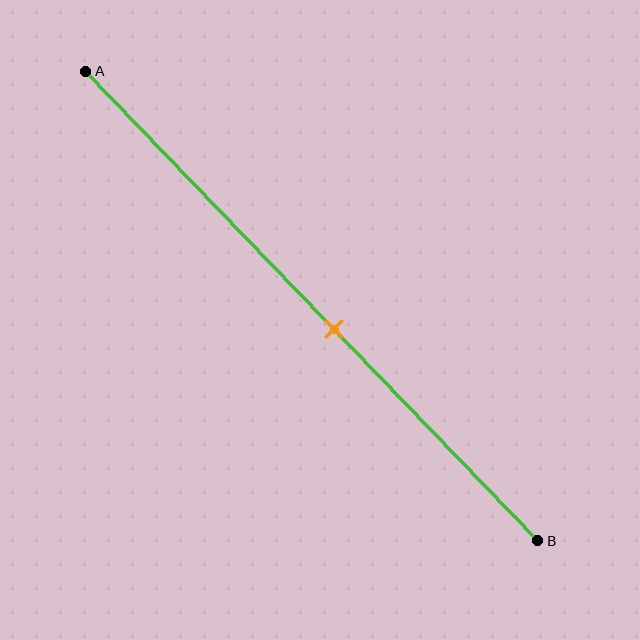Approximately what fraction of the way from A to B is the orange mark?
The orange mark is approximately 55% of the way from A to B.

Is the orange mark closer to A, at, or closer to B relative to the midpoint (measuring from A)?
The orange mark is closer to point B than the midpoint of segment AB.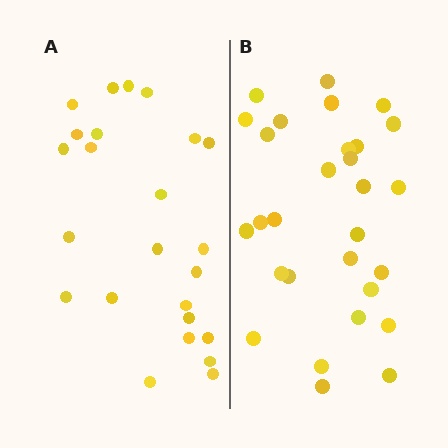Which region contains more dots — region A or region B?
Region B (the right region) has more dots.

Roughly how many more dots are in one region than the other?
Region B has about 5 more dots than region A.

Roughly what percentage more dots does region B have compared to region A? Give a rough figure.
About 20% more.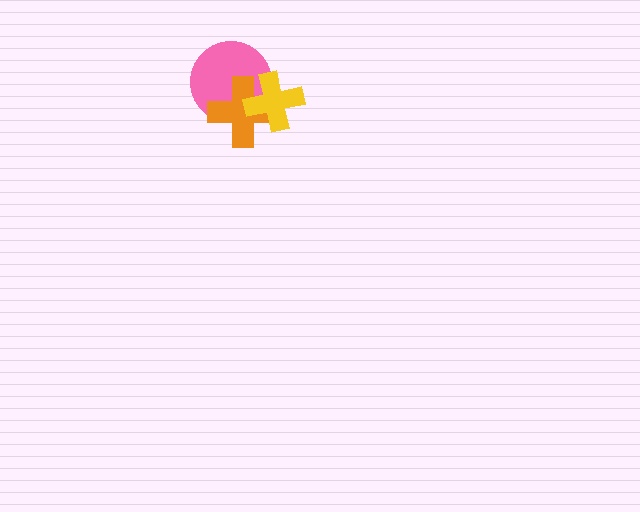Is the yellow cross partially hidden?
No, no other shape covers it.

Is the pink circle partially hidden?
Yes, it is partially covered by another shape.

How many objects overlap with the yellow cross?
2 objects overlap with the yellow cross.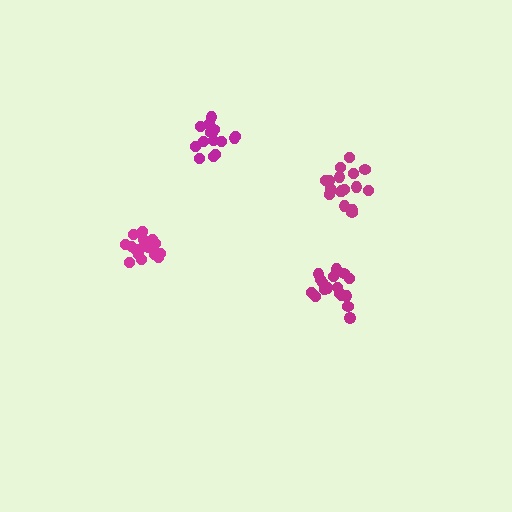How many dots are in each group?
Group 1: 19 dots, Group 2: 17 dots, Group 3: 18 dots, Group 4: 17 dots (71 total).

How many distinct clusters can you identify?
There are 4 distinct clusters.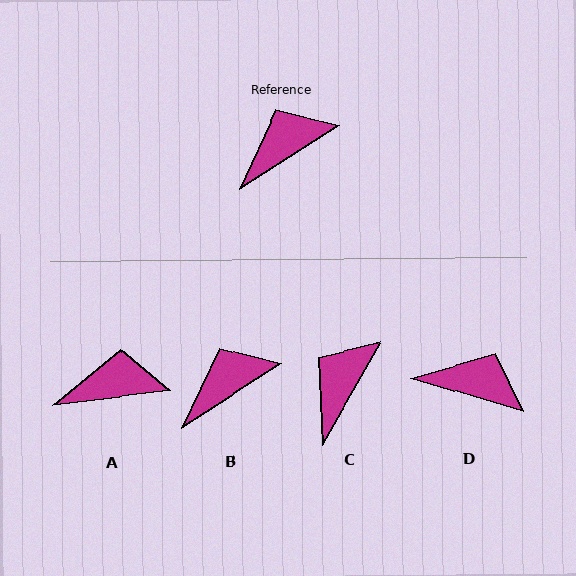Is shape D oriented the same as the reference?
No, it is off by about 49 degrees.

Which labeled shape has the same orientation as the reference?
B.